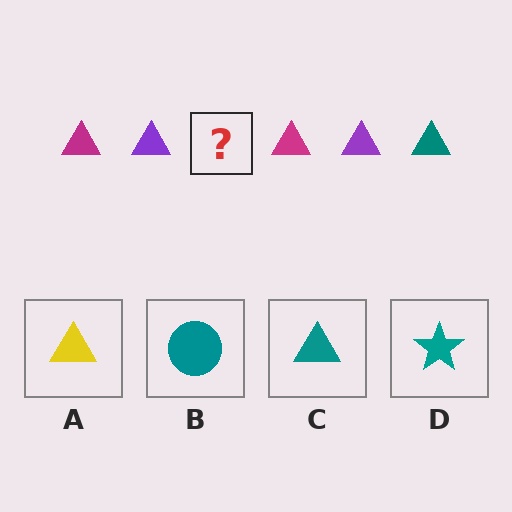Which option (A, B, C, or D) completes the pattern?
C.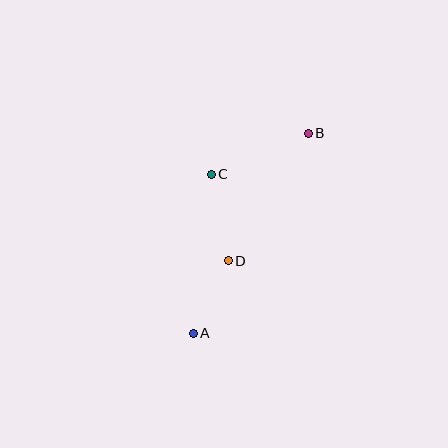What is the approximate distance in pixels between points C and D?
The distance between C and D is approximately 88 pixels.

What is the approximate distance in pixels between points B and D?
The distance between B and D is approximately 150 pixels.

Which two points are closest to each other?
Points A and D are closest to each other.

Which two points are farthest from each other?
Points A and B are farthest from each other.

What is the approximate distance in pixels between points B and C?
The distance between B and C is approximately 105 pixels.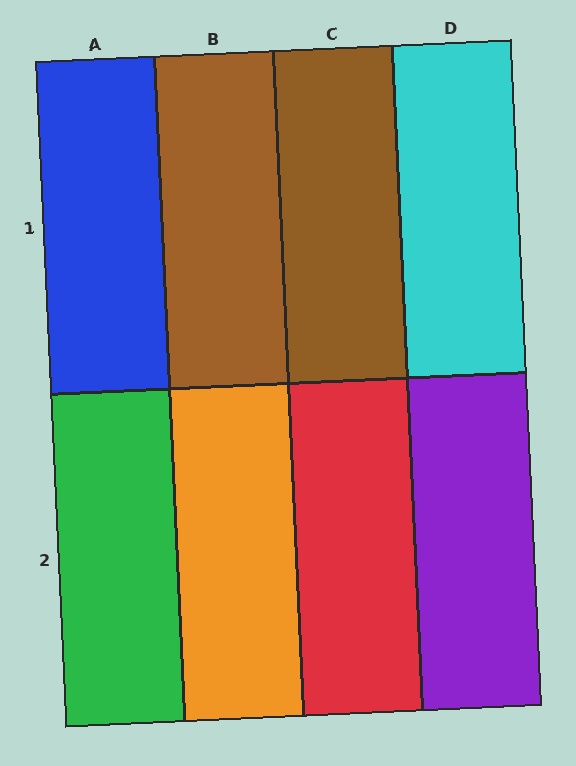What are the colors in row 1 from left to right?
Blue, brown, brown, cyan.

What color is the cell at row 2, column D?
Purple.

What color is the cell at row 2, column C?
Red.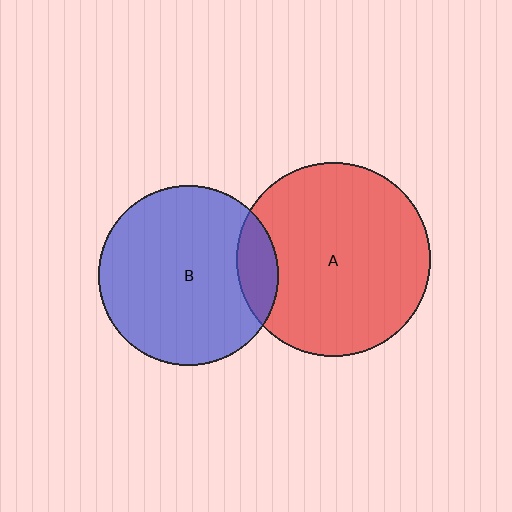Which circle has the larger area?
Circle A (red).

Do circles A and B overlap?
Yes.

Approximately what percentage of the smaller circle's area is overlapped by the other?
Approximately 15%.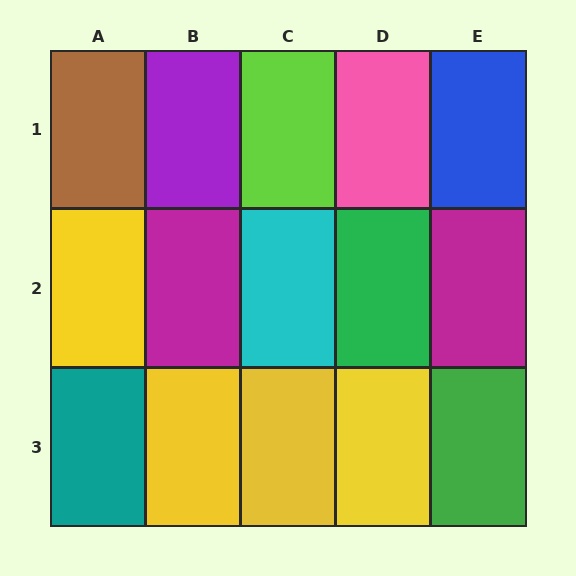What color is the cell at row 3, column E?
Green.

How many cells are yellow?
4 cells are yellow.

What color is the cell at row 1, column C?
Lime.